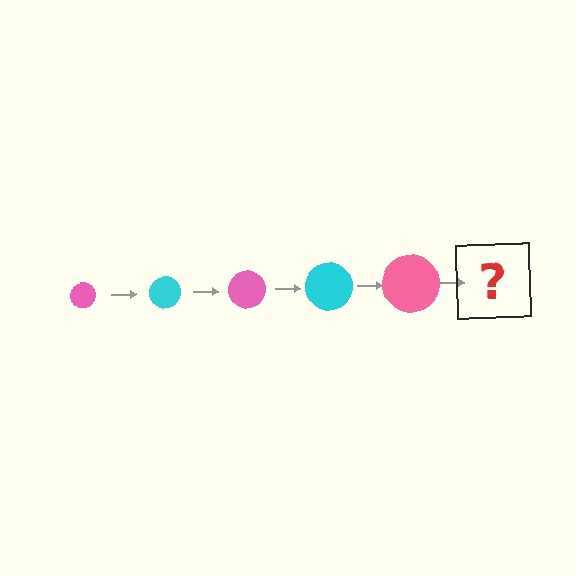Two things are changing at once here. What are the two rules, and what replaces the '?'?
The two rules are that the circle grows larger each step and the color cycles through pink and cyan. The '?' should be a cyan circle, larger than the previous one.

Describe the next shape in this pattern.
It should be a cyan circle, larger than the previous one.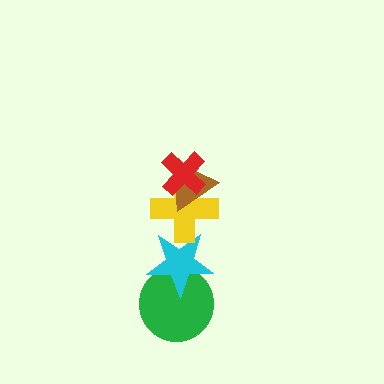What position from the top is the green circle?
The green circle is 5th from the top.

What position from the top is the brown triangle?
The brown triangle is 2nd from the top.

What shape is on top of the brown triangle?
The red cross is on top of the brown triangle.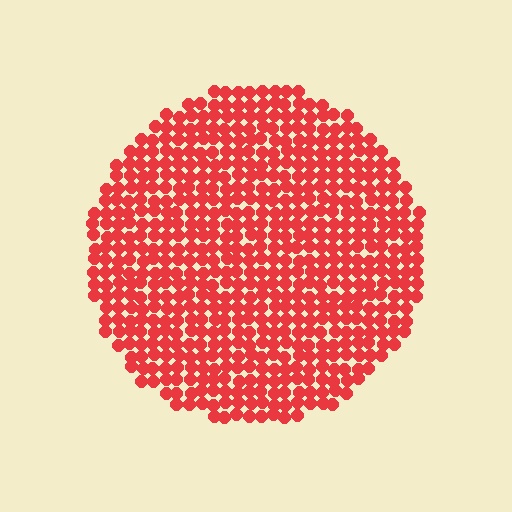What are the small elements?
The small elements are circles.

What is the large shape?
The large shape is a circle.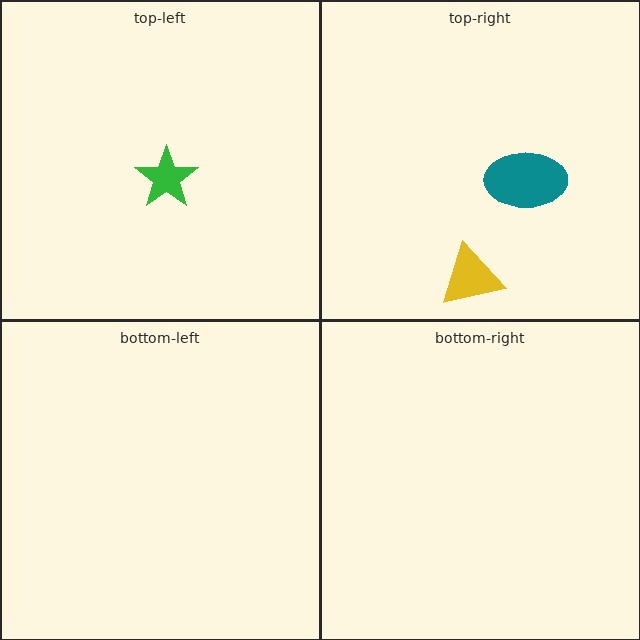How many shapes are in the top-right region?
2.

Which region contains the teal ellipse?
The top-right region.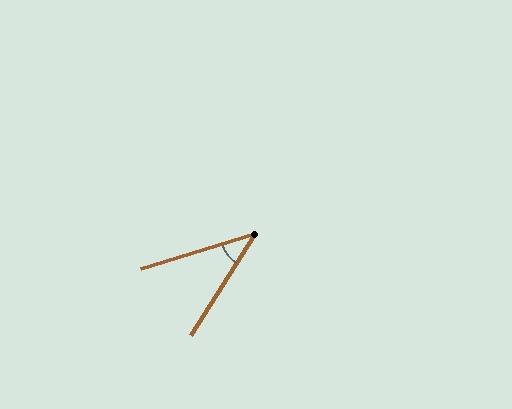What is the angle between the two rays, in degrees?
Approximately 41 degrees.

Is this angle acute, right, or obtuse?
It is acute.